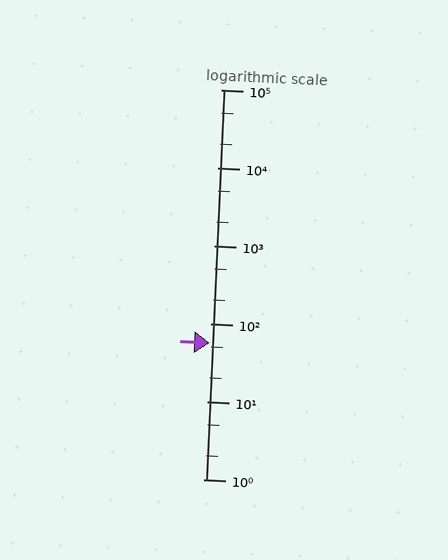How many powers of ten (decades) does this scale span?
The scale spans 5 decades, from 1 to 100000.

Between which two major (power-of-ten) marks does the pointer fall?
The pointer is between 10 and 100.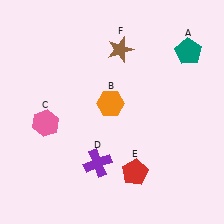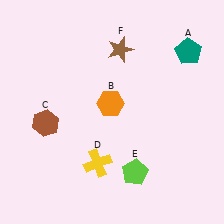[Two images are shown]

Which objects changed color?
C changed from pink to brown. D changed from purple to yellow. E changed from red to lime.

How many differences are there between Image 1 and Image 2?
There are 3 differences between the two images.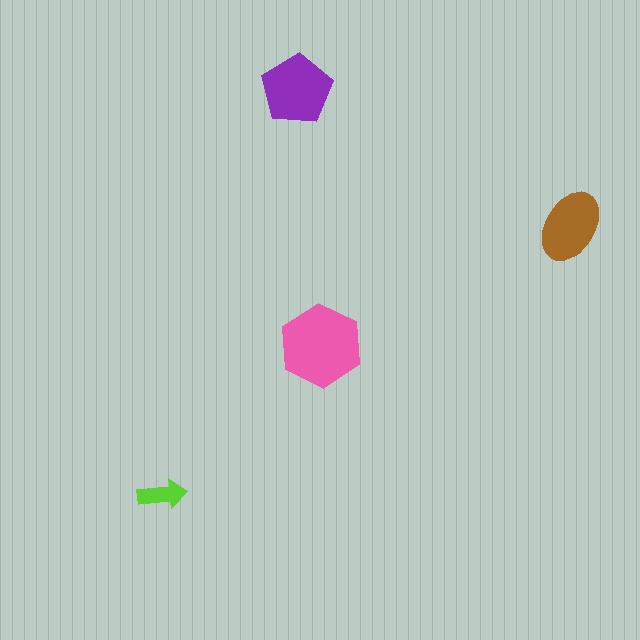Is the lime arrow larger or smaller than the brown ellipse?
Smaller.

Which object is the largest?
The pink hexagon.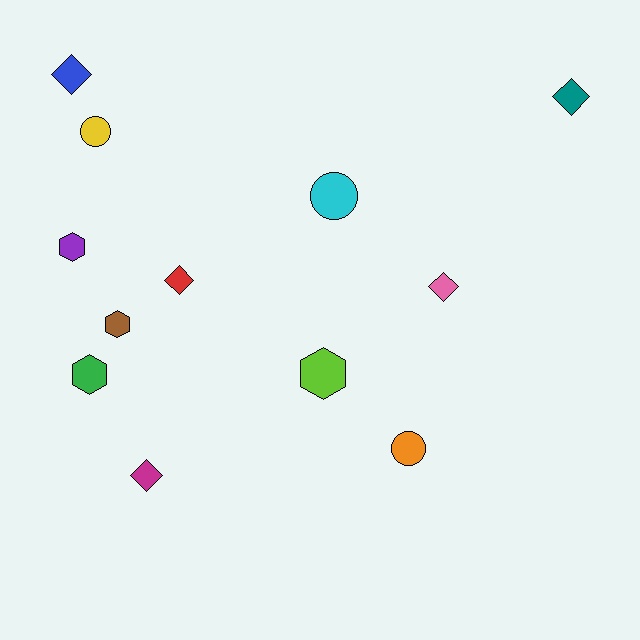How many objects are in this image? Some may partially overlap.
There are 12 objects.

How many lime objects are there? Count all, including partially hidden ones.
There is 1 lime object.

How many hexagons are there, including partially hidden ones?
There are 4 hexagons.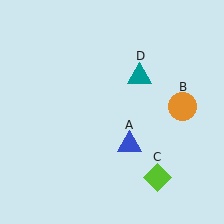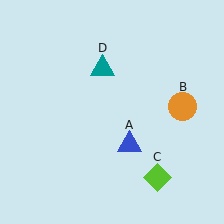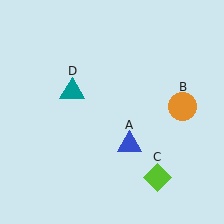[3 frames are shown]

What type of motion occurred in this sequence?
The teal triangle (object D) rotated counterclockwise around the center of the scene.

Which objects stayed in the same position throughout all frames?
Blue triangle (object A) and orange circle (object B) and lime diamond (object C) remained stationary.